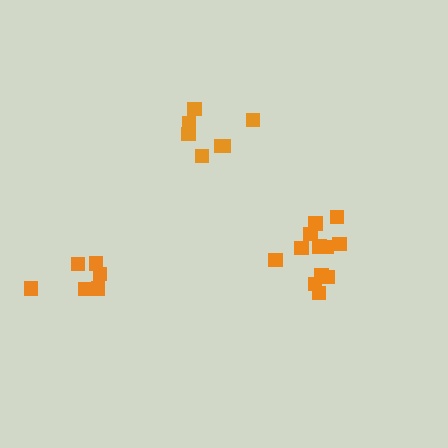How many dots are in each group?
Group 1: 12 dots, Group 2: 7 dots, Group 3: 6 dots (25 total).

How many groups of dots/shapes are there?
There are 3 groups.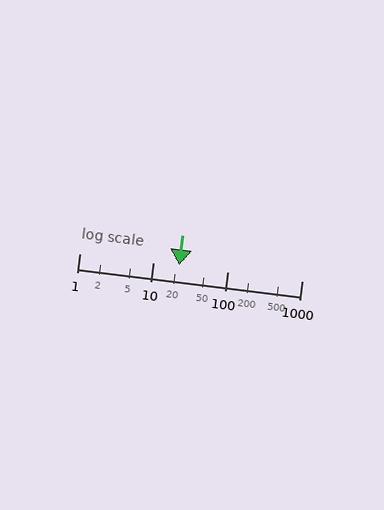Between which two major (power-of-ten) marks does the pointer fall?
The pointer is between 10 and 100.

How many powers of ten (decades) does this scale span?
The scale spans 3 decades, from 1 to 1000.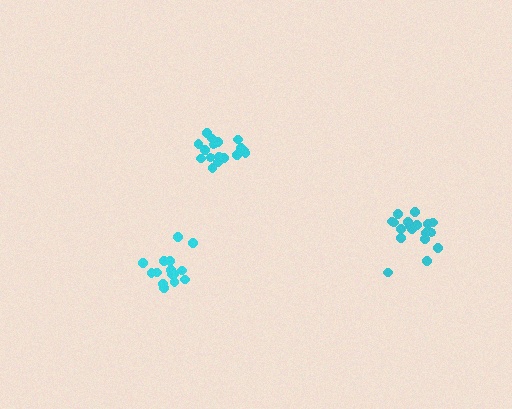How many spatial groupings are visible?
There are 3 spatial groupings.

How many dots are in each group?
Group 1: 16 dots, Group 2: 18 dots, Group 3: 17 dots (51 total).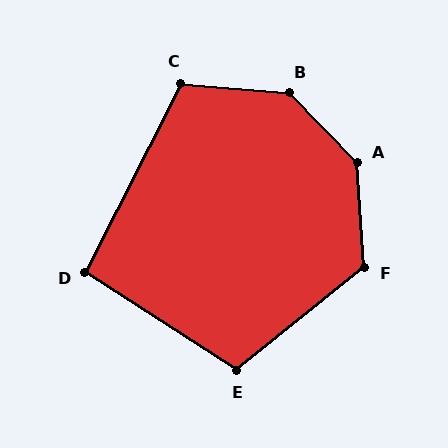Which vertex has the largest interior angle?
A, at approximately 140 degrees.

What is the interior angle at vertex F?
Approximately 125 degrees (obtuse).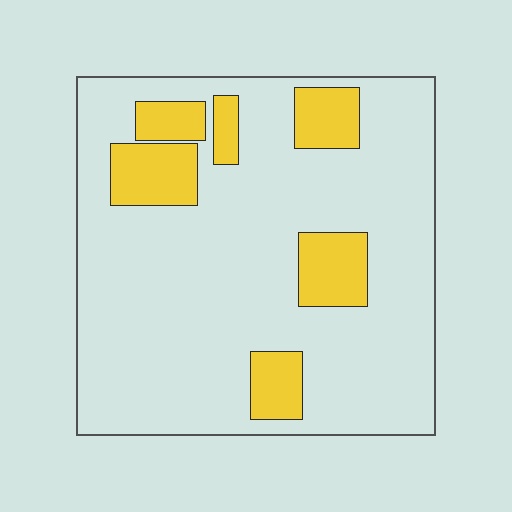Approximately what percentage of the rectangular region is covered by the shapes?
Approximately 20%.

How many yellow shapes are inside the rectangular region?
6.